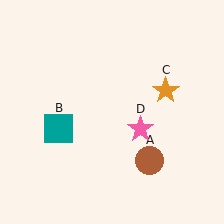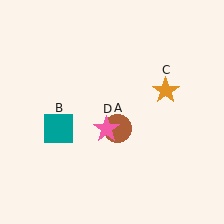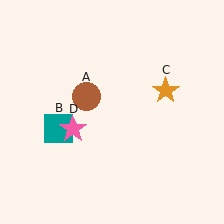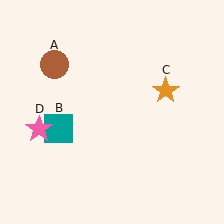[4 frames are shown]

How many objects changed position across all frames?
2 objects changed position: brown circle (object A), pink star (object D).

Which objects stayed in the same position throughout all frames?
Teal square (object B) and orange star (object C) remained stationary.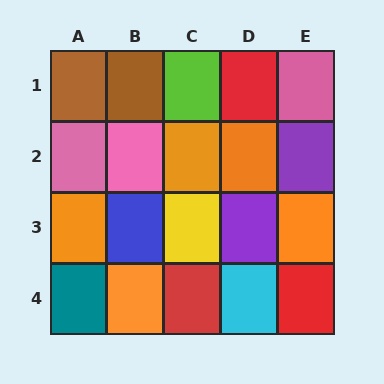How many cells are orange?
5 cells are orange.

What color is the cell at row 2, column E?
Purple.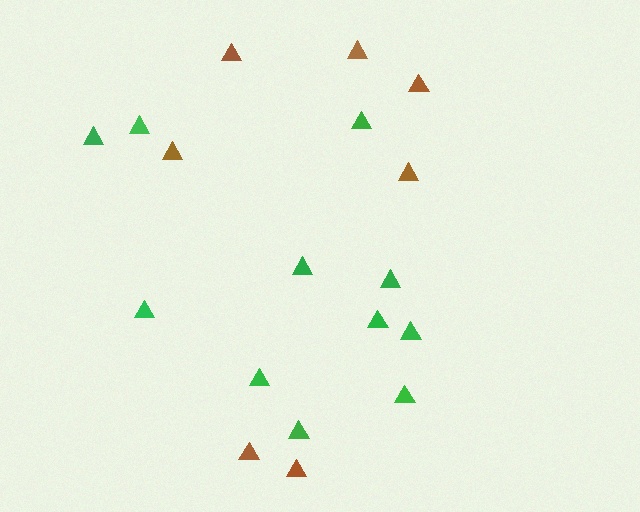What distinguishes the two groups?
There are 2 groups: one group of green triangles (11) and one group of brown triangles (7).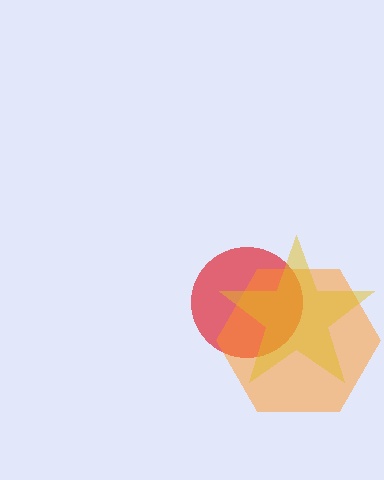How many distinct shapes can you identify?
There are 3 distinct shapes: a red circle, an orange hexagon, a yellow star.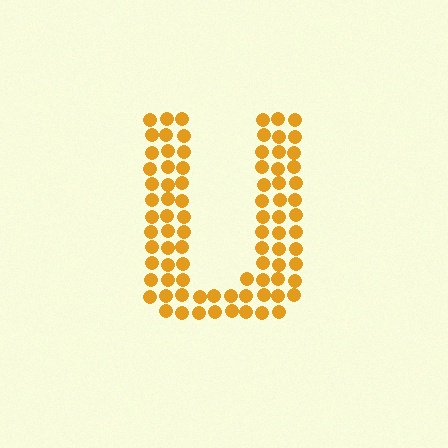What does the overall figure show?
The overall figure shows the letter U.